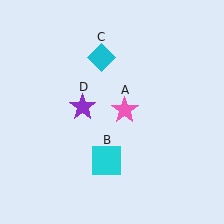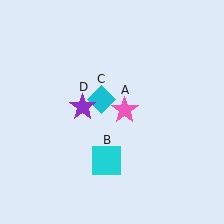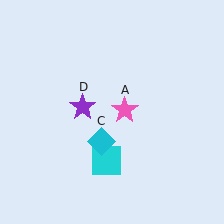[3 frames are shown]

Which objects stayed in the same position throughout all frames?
Pink star (object A) and cyan square (object B) and purple star (object D) remained stationary.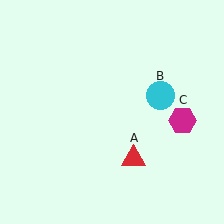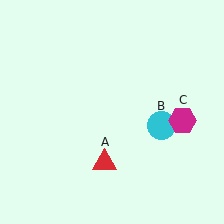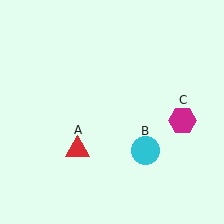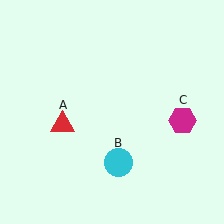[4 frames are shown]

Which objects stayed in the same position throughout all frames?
Magenta hexagon (object C) remained stationary.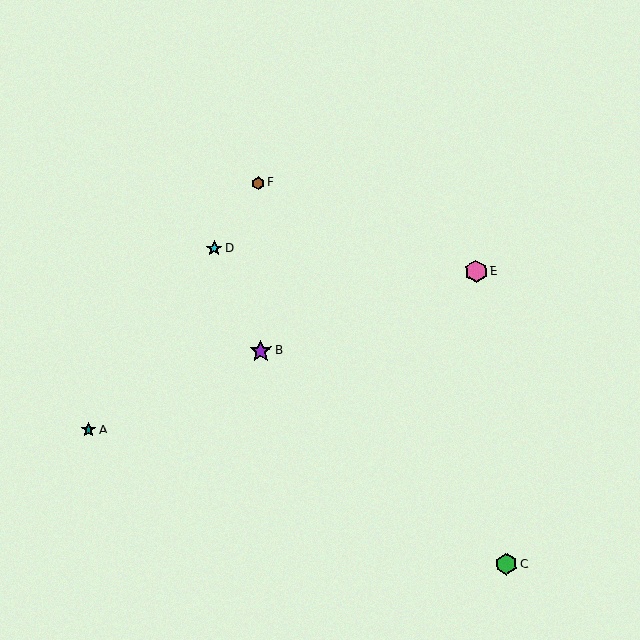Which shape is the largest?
The purple star (labeled B) is the largest.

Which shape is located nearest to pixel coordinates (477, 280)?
The pink hexagon (labeled E) at (476, 272) is nearest to that location.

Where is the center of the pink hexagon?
The center of the pink hexagon is at (476, 272).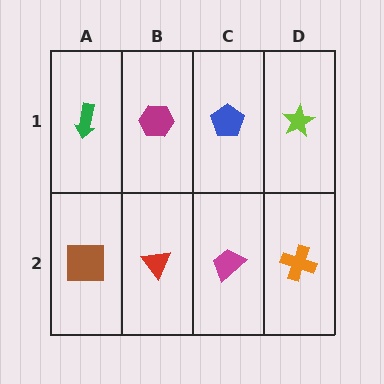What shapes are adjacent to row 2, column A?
A green arrow (row 1, column A), a red triangle (row 2, column B).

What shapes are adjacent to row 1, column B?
A red triangle (row 2, column B), a green arrow (row 1, column A), a blue pentagon (row 1, column C).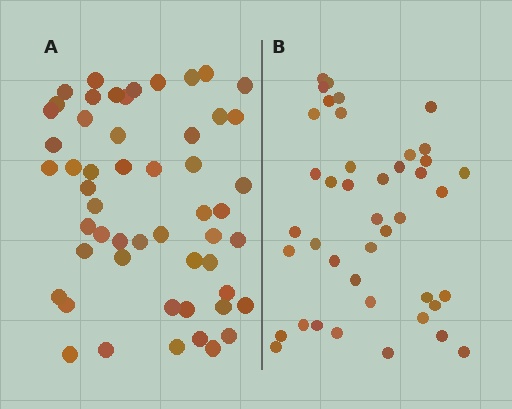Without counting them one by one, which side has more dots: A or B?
Region A (the left region) has more dots.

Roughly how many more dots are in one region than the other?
Region A has roughly 12 or so more dots than region B.